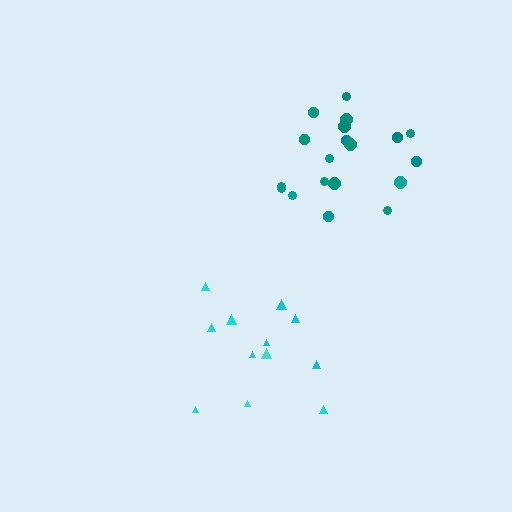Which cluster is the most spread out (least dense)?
Cyan.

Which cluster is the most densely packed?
Teal.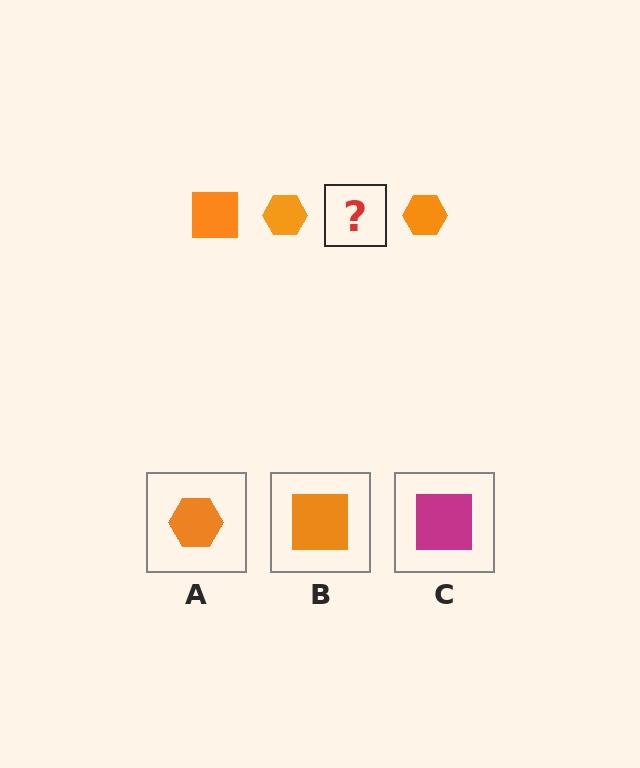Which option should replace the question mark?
Option B.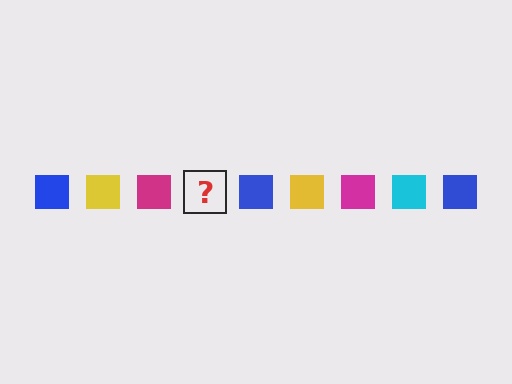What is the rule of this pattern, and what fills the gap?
The rule is that the pattern cycles through blue, yellow, magenta, cyan squares. The gap should be filled with a cyan square.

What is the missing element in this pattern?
The missing element is a cyan square.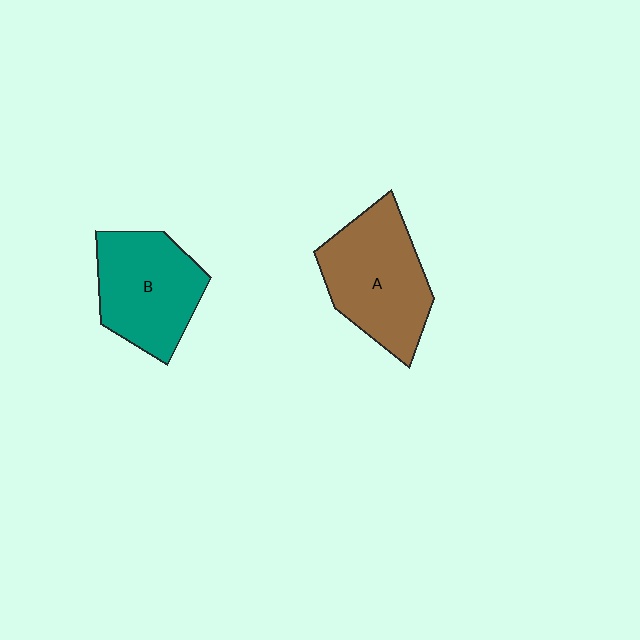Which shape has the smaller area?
Shape B (teal).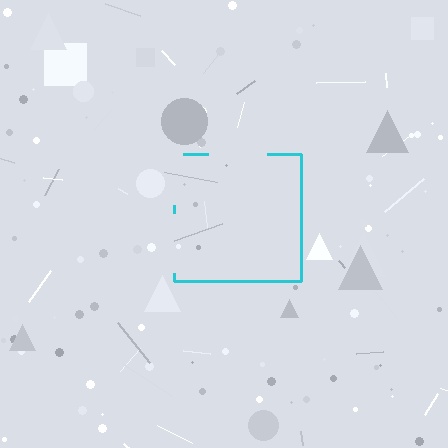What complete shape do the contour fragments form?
The contour fragments form a square.